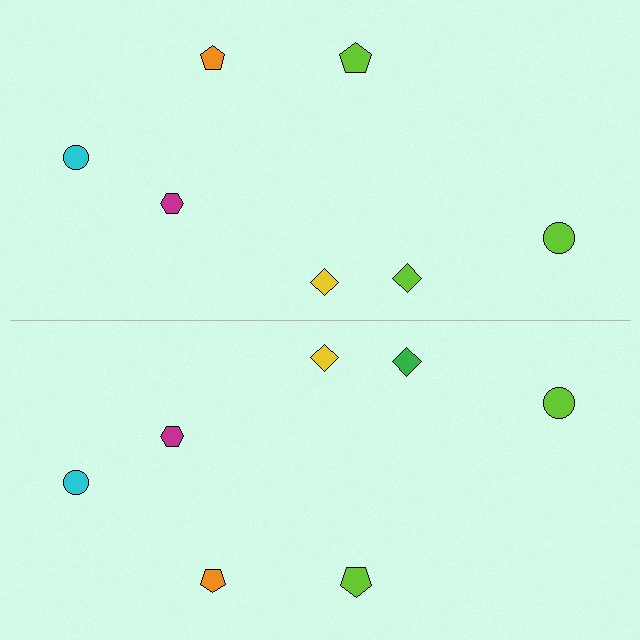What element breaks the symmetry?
The green diamond on the bottom side breaks the symmetry — its mirror counterpart is lime.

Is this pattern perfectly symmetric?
No, the pattern is not perfectly symmetric. The green diamond on the bottom side breaks the symmetry — its mirror counterpart is lime.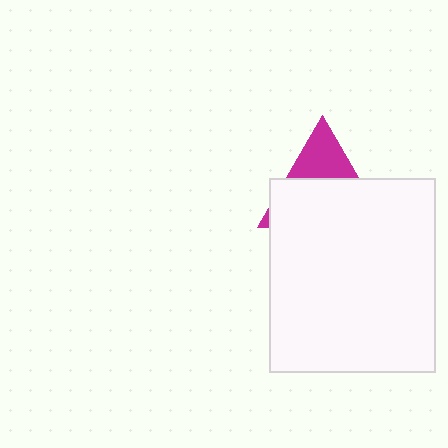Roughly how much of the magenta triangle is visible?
A small part of it is visible (roughly 33%).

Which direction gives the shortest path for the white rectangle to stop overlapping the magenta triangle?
Moving down gives the shortest separation.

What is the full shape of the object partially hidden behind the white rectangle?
The partially hidden object is a magenta triangle.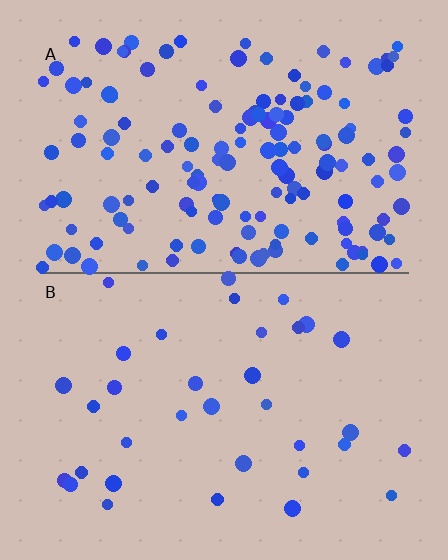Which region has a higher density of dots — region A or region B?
A (the top).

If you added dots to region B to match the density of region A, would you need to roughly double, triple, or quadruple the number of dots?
Approximately quadruple.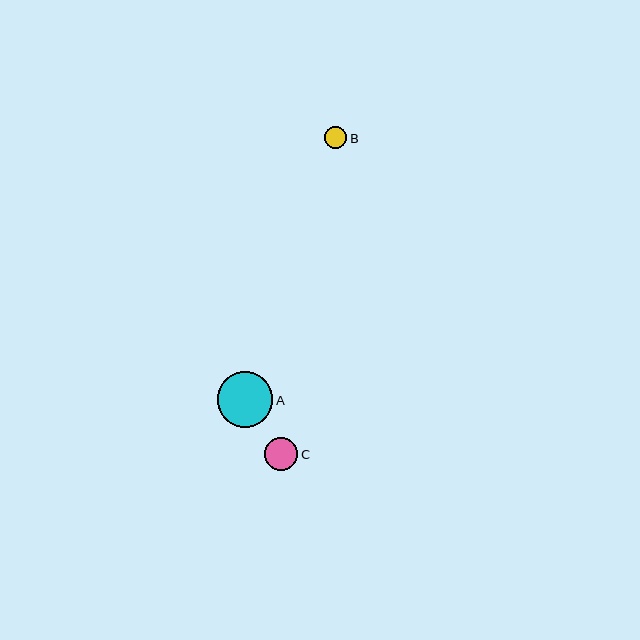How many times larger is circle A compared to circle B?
Circle A is approximately 2.5 times the size of circle B.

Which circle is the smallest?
Circle B is the smallest with a size of approximately 22 pixels.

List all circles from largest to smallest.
From largest to smallest: A, C, B.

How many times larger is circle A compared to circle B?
Circle A is approximately 2.5 times the size of circle B.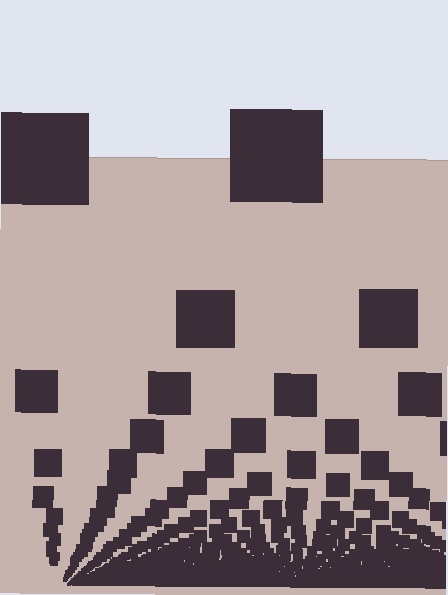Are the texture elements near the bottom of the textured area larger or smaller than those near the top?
Smaller. The gradient is inverted — elements near the bottom are smaller and denser.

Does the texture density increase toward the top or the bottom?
Density increases toward the bottom.